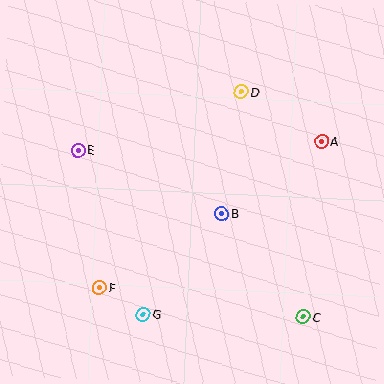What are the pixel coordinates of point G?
Point G is at (143, 314).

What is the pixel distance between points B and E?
The distance between B and E is 157 pixels.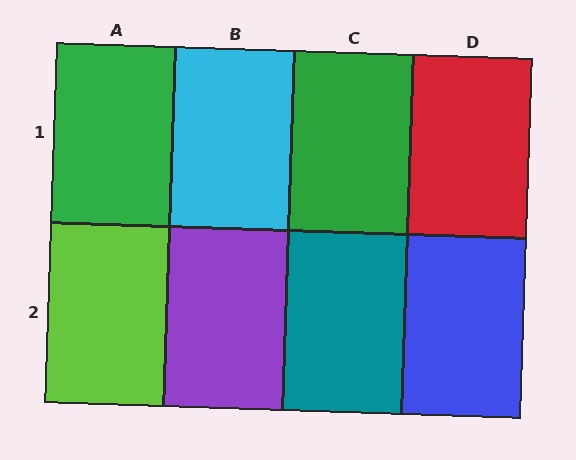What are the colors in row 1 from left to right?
Green, cyan, green, red.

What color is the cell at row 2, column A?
Lime.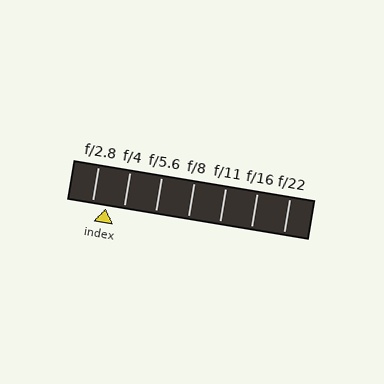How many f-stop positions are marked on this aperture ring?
There are 7 f-stop positions marked.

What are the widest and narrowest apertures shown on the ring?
The widest aperture shown is f/2.8 and the narrowest is f/22.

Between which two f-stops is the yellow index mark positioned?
The index mark is between f/2.8 and f/4.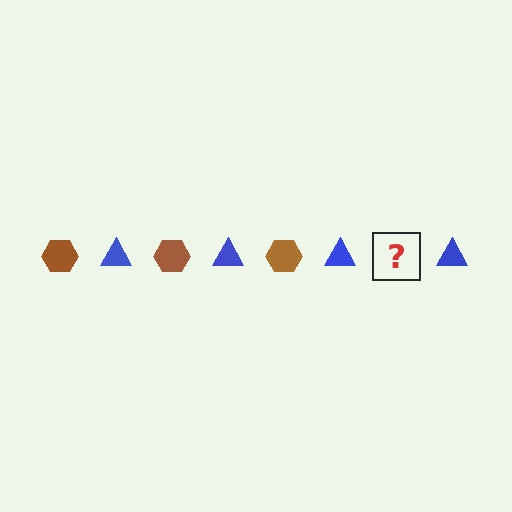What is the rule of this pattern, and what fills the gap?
The rule is that the pattern alternates between brown hexagon and blue triangle. The gap should be filled with a brown hexagon.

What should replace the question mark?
The question mark should be replaced with a brown hexagon.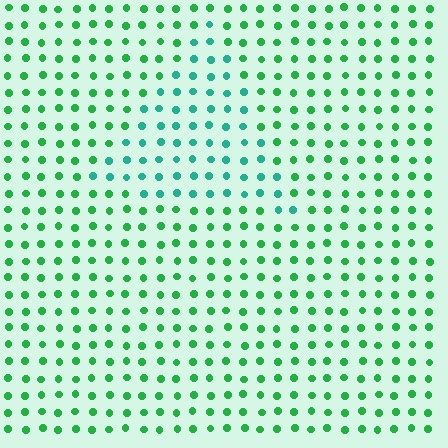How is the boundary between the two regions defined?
The boundary is defined purely by a slight shift in hue (about 33 degrees). Spacing, size, and orientation are identical on both sides.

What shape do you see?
I see a triangle.